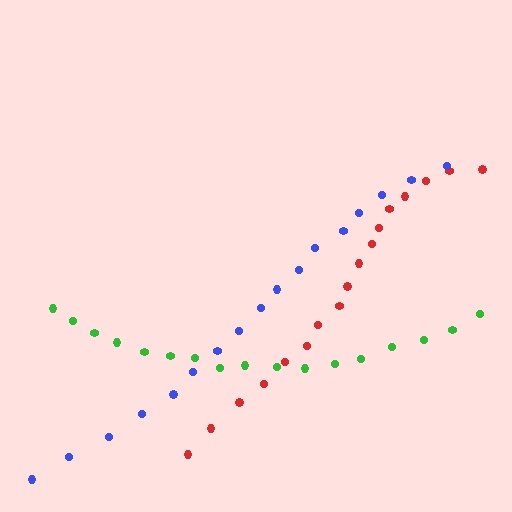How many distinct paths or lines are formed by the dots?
There are 3 distinct paths.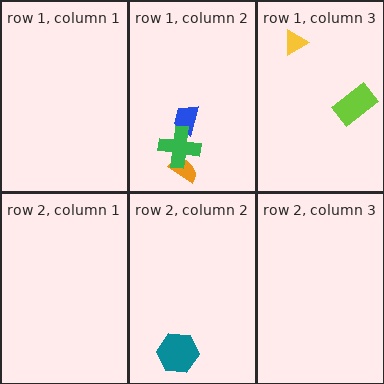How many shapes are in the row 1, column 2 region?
3.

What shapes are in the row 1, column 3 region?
The yellow triangle, the lime rectangle.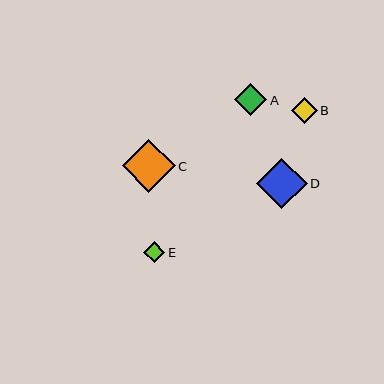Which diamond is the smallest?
Diamond E is the smallest with a size of approximately 21 pixels.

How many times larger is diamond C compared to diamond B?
Diamond C is approximately 2.1 times the size of diamond B.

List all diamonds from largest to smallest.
From largest to smallest: C, D, A, B, E.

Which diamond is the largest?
Diamond C is the largest with a size of approximately 53 pixels.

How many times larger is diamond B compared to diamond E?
Diamond B is approximately 1.2 times the size of diamond E.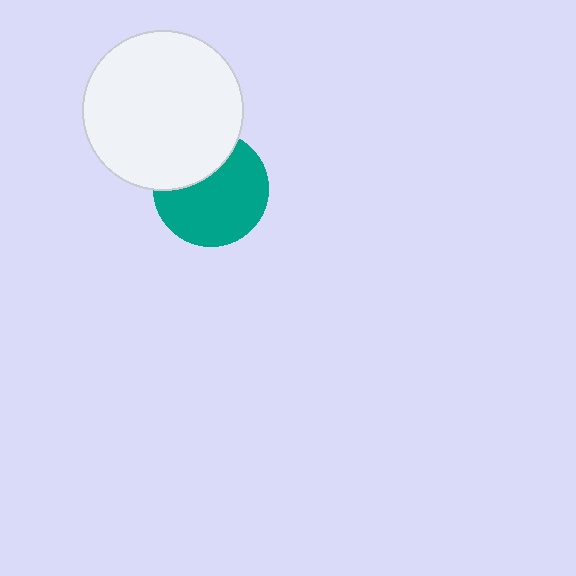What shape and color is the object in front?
The object in front is a white circle.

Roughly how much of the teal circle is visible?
Most of it is visible (roughly 69%).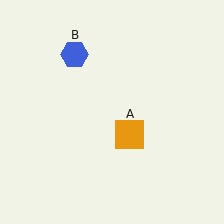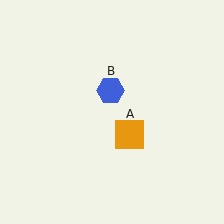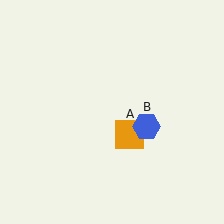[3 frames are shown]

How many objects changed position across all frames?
1 object changed position: blue hexagon (object B).